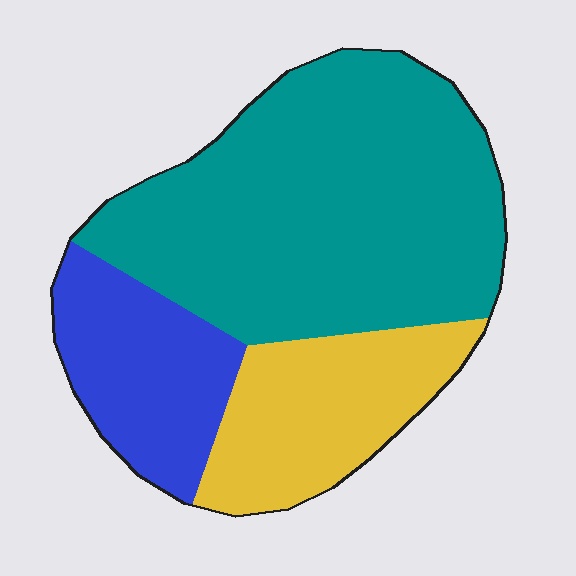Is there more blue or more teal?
Teal.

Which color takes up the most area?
Teal, at roughly 60%.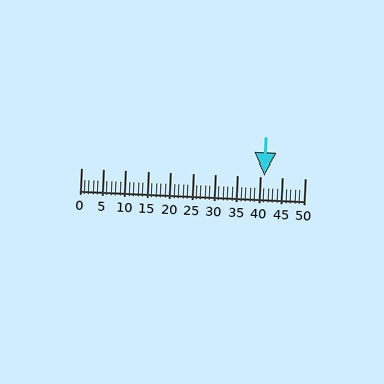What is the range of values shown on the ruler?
The ruler shows values from 0 to 50.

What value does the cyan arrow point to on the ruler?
The cyan arrow points to approximately 41.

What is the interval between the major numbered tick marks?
The major tick marks are spaced 5 units apart.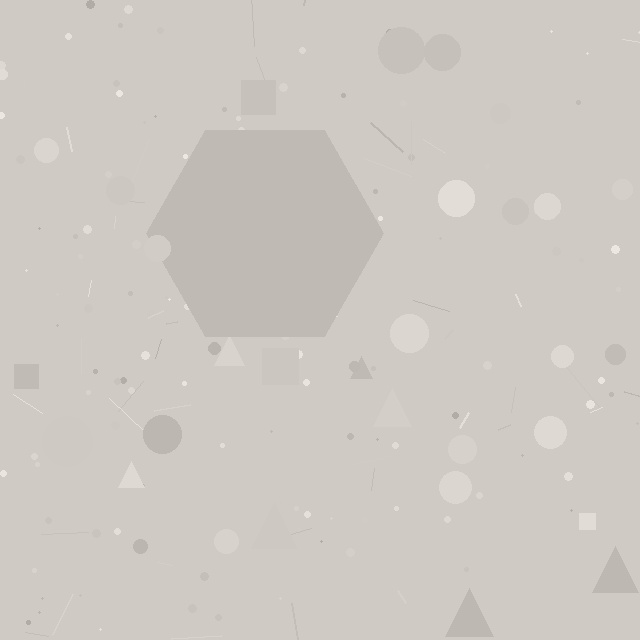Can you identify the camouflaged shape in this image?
The camouflaged shape is a hexagon.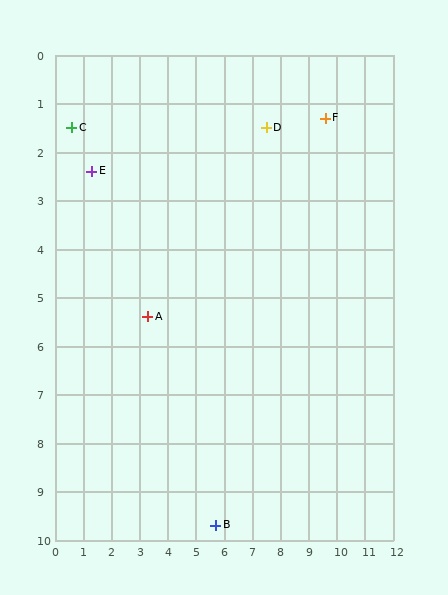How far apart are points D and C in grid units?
Points D and C are about 6.9 grid units apart.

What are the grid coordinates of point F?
Point F is at approximately (9.6, 1.3).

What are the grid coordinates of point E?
Point E is at approximately (1.3, 2.4).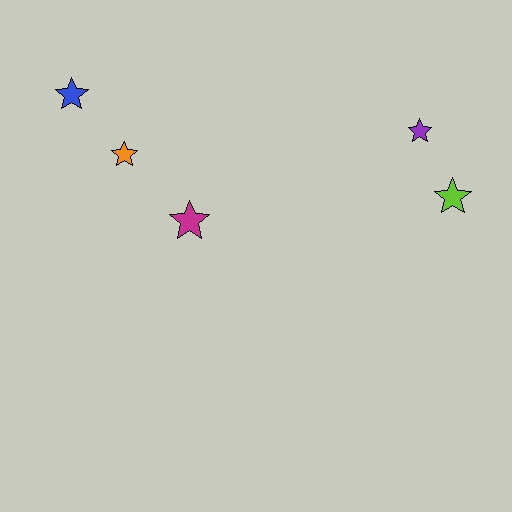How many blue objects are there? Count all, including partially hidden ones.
There is 1 blue object.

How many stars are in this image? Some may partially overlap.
There are 5 stars.